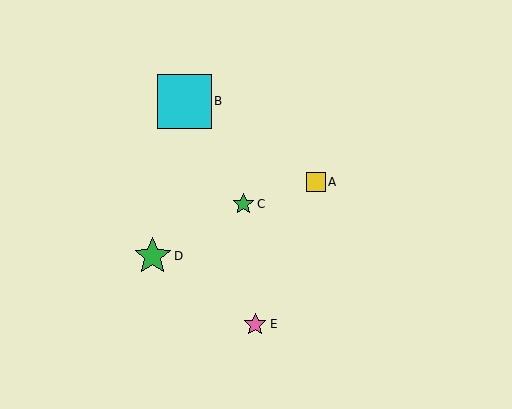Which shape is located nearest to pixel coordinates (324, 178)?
The yellow square (labeled A) at (316, 182) is nearest to that location.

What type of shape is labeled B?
Shape B is a cyan square.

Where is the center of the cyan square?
The center of the cyan square is at (185, 101).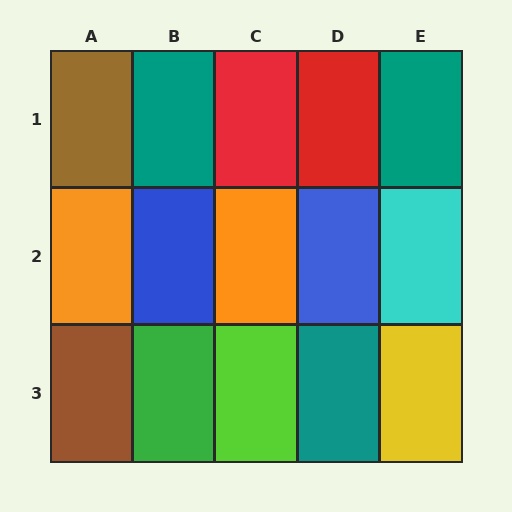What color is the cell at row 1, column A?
Brown.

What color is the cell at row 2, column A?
Orange.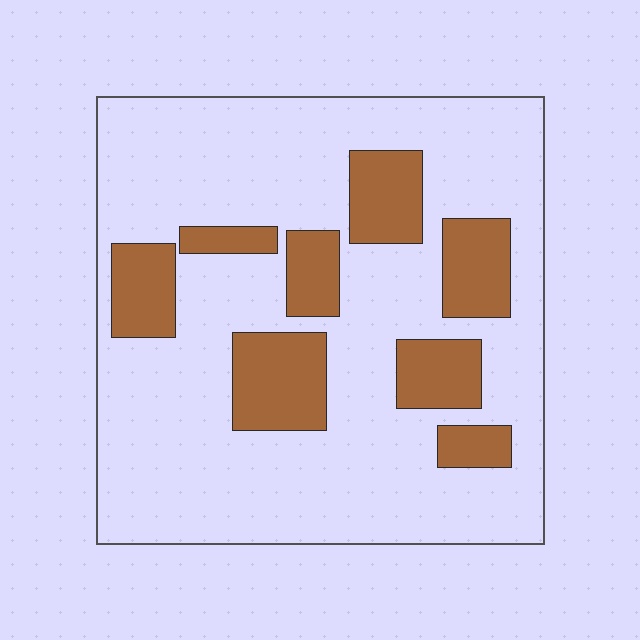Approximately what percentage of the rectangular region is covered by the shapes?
Approximately 25%.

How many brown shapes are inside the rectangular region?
8.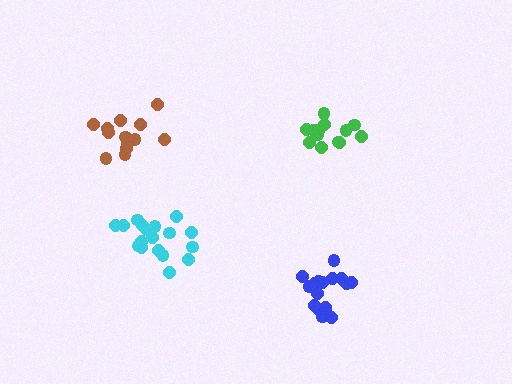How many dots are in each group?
Group 1: 13 dots, Group 2: 18 dots, Group 3: 18 dots, Group 4: 14 dots (63 total).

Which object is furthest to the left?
The brown cluster is leftmost.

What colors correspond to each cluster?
The clusters are colored: green, cyan, blue, brown.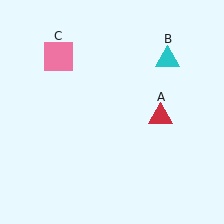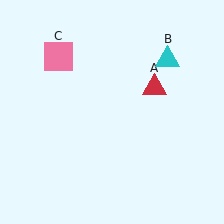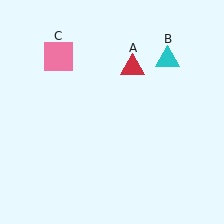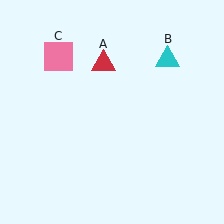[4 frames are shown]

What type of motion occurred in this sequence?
The red triangle (object A) rotated counterclockwise around the center of the scene.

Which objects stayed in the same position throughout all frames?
Cyan triangle (object B) and pink square (object C) remained stationary.